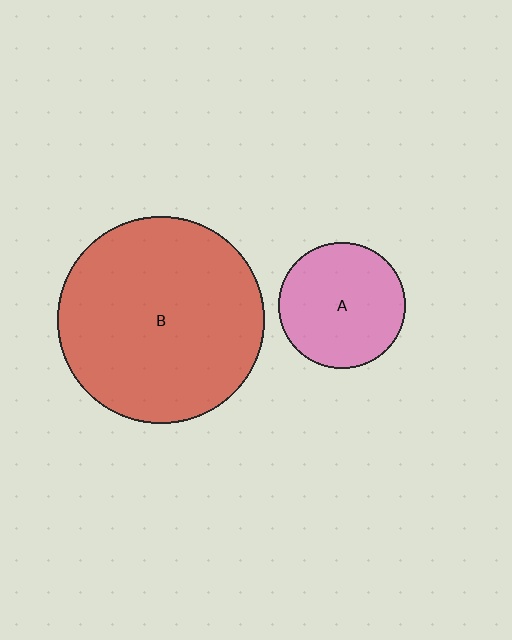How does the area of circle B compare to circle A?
Approximately 2.7 times.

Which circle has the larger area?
Circle B (red).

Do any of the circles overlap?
No, none of the circles overlap.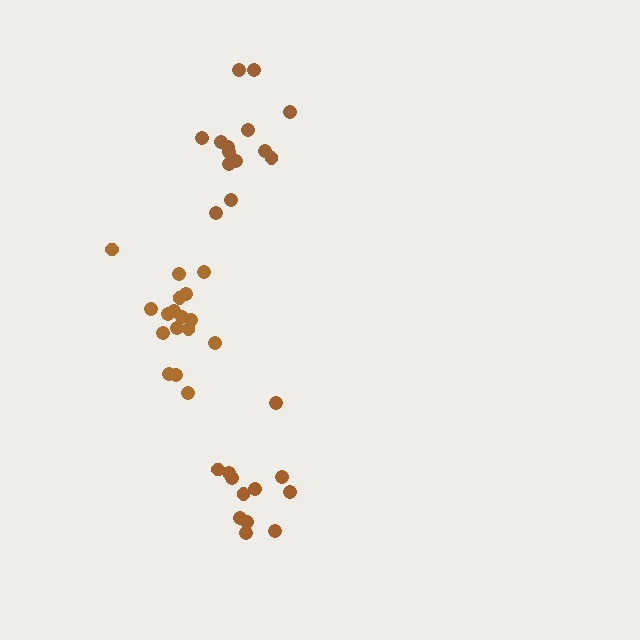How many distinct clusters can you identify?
There are 3 distinct clusters.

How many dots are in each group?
Group 1: 14 dots, Group 2: 12 dots, Group 3: 17 dots (43 total).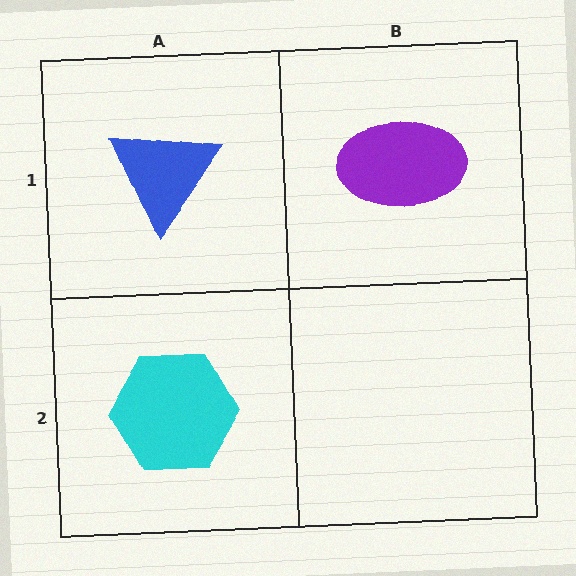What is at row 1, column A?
A blue triangle.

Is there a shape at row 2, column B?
No, that cell is empty.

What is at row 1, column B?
A purple ellipse.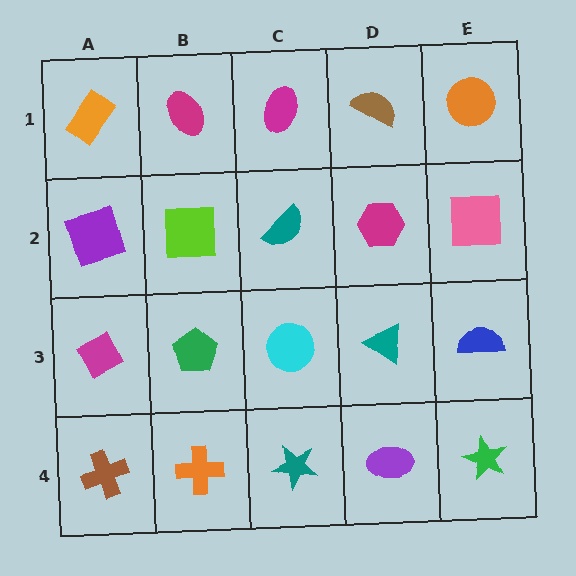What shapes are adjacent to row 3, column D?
A magenta hexagon (row 2, column D), a purple ellipse (row 4, column D), a cyan circle (row 3, column C), a blue semicircle (row 3, column E).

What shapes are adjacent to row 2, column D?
A brown semicircle (row 1, column D), a teal triangle (row 3, column D), a teal semicircle (row 2, column C), a pink square (row 2, column E).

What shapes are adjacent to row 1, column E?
A pink square (row 2, column E), a brown semicircle (row 1, column D).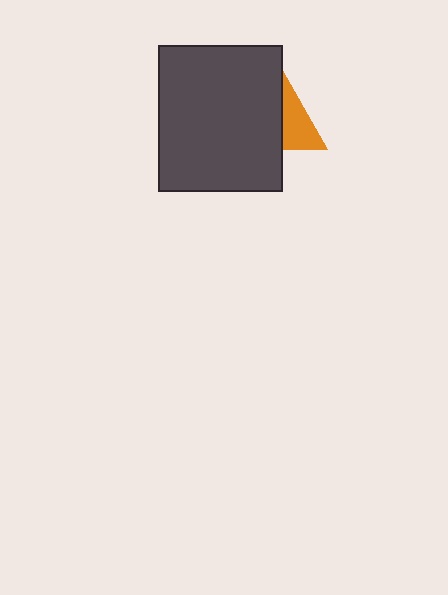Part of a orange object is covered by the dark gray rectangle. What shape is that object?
It is a triangle.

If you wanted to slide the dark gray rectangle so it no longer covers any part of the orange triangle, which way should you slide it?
Slide it left — that is the most direct way to separate the two shapes.